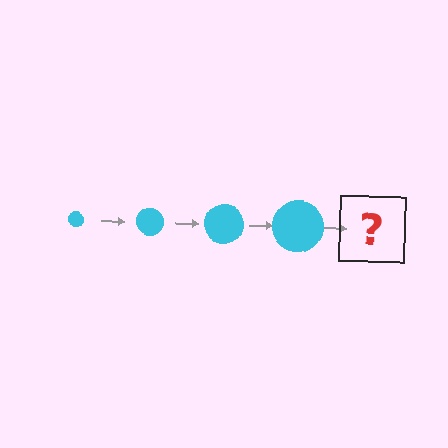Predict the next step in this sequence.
The next step is a cyan circle, larger than the previous one.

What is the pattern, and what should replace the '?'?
The pattern is that the circle gets progressively larger each step. The '?' should be a cyan circle, larger than the previous one.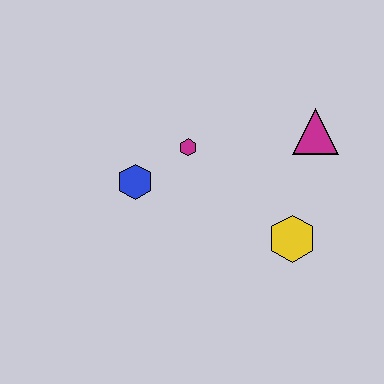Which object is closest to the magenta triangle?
The yellow hexagon is closest to the magenta triangle.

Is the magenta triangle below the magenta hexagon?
No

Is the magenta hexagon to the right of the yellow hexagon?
No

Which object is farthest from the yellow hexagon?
The blue hexagon is farthest from the yellow hexagon.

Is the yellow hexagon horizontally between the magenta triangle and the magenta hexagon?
Yes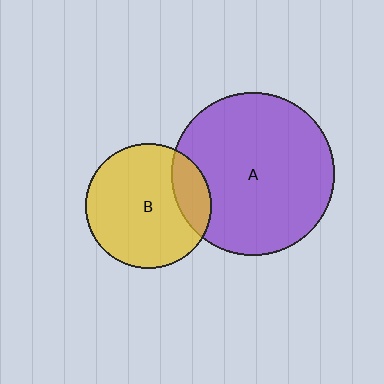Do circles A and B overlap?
Yes.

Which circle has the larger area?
Circle A (purple).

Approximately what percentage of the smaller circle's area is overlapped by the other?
Approximately 20%.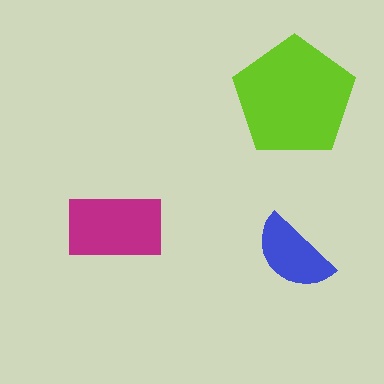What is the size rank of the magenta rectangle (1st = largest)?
2nd.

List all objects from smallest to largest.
The blue semicircle, the magenta rectangle, the lime pentagon.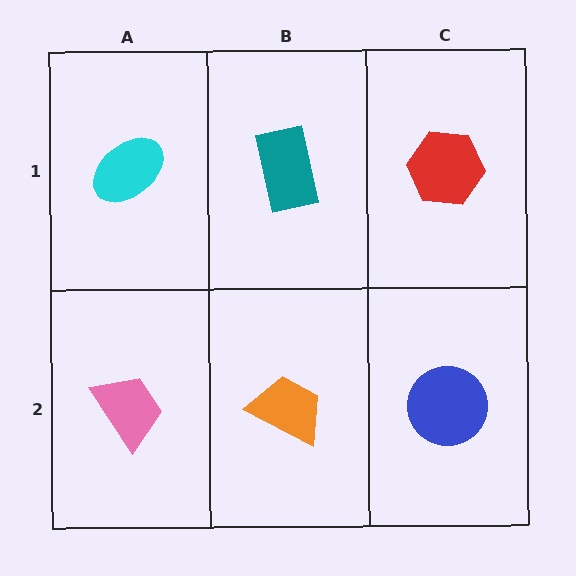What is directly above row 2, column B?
A teal rectangle.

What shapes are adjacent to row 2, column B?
A teal rectangle (row 1, column B), a pink trapezoid (row 2, column A), a blue circle (row 2, column C).